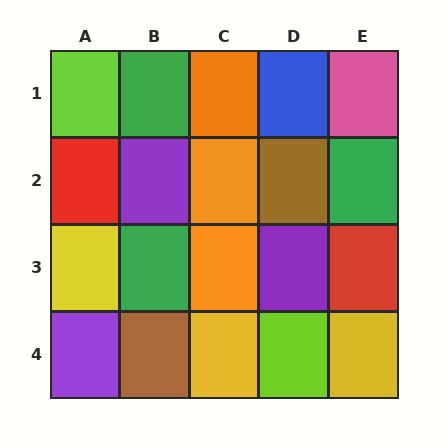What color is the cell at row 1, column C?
Orange.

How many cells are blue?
1 cell is blue.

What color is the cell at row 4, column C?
Yellow.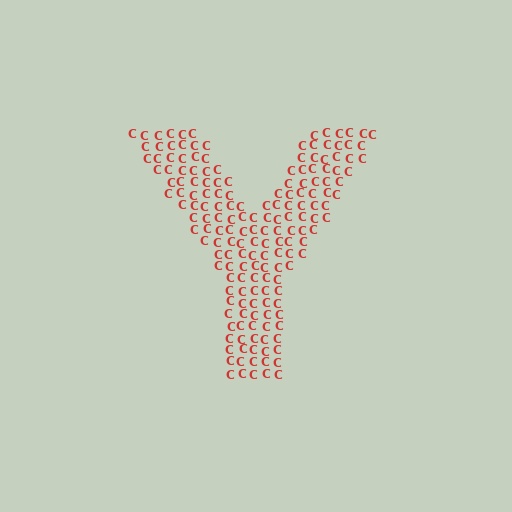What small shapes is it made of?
It is made of small letter C's.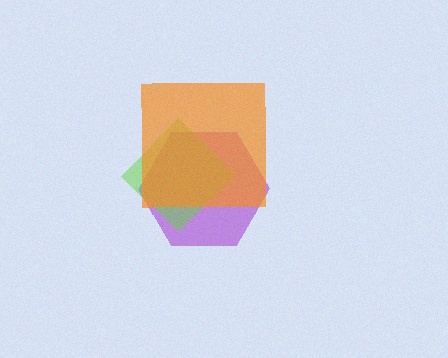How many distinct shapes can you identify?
There are 3 distinct shapes: a purple hexagon, a lime diamond, an orange square.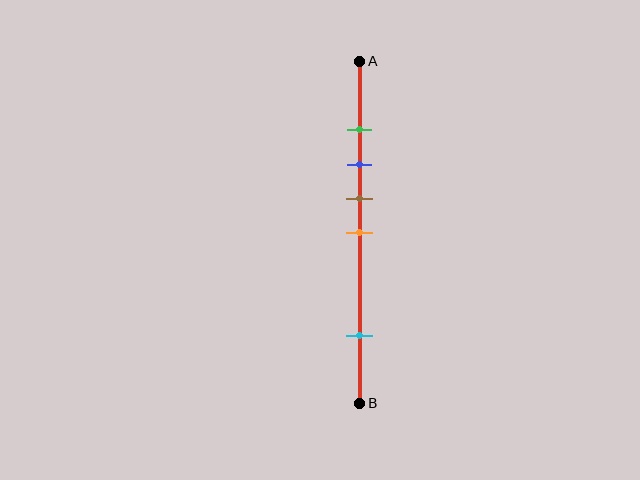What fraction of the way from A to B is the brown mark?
The brown mark is approximately 40% (0.4) of the way from A to B.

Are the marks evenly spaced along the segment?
No, the marks are not evenly spaced.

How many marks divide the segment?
There are 5 marks dividing the segment.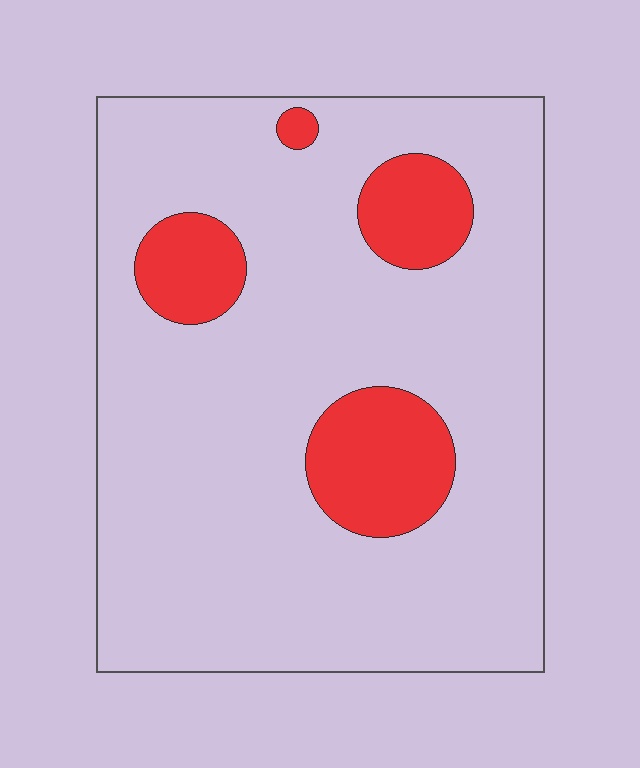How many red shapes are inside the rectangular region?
4.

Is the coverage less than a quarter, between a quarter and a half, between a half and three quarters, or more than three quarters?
Less than a quarter.